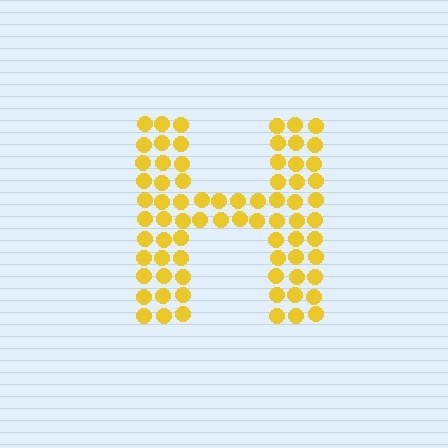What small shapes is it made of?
It is made of small circles.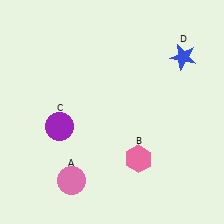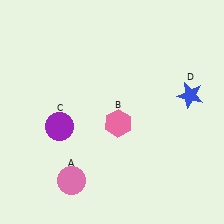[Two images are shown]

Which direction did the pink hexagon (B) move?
The pink hexagon (B) moved up.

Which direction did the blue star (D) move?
The blue star (D) moved down.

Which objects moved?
The objects that moved are: the pink hexagon (B), the blue star (D).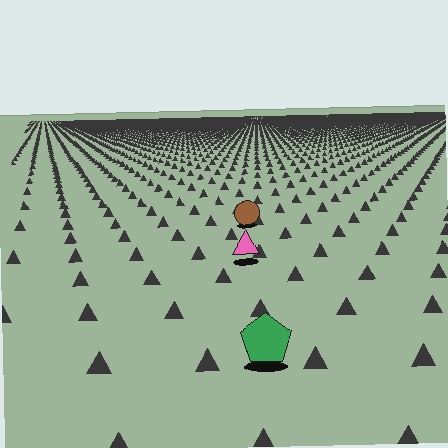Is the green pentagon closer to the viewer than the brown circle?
Yes. The green pentagon is closer — you can tell from the texture gradient: the ground texture is coarser near it.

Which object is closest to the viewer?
The green pentagon is closest. The texture marks near it are larger and more spread out.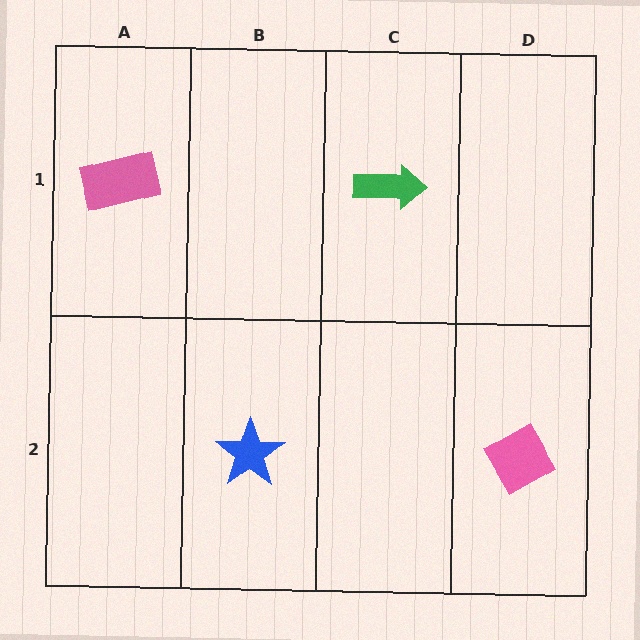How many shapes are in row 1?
2 shapes.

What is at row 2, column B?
A blue star.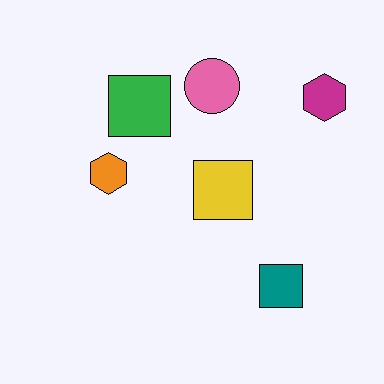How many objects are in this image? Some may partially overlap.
There are 6 objects.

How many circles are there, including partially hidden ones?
There is 1 circle.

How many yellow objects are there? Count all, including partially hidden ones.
There is 1 yellow object.